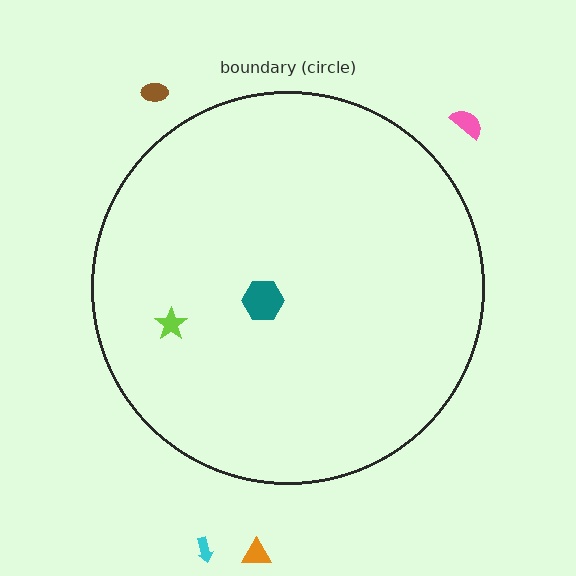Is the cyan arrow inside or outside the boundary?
Outside.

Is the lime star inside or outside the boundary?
Inside.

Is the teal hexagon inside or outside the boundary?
Inside.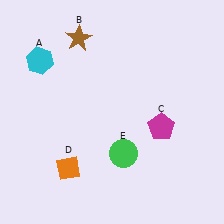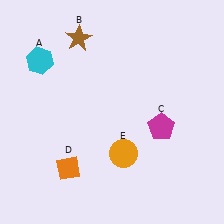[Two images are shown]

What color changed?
The circle (E) changed from green in Image 1 to orange in Image 2.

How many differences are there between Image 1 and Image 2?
There is 1 difference between the two images.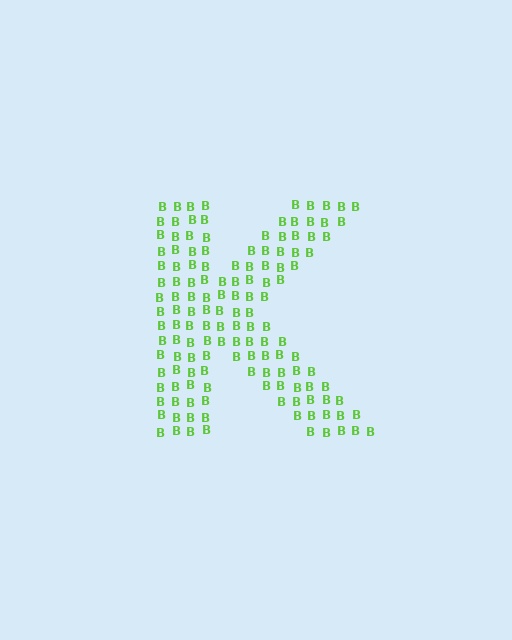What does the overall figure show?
The overall figure shows the letter K.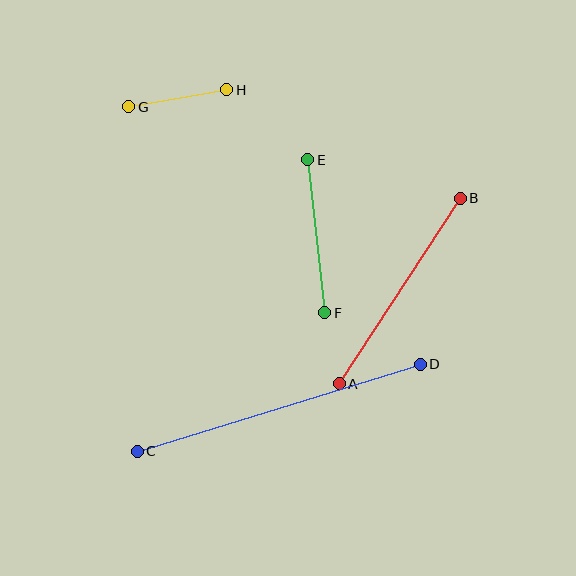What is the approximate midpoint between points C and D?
The midpoint is at approximately (279, 408) pixels.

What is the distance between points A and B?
The distance is approximately 221 pixels.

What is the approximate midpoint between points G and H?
The midpoint is at approximately (178, 98) pixels.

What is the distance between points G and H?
The distance is approximately 100 pixels.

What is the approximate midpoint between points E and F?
The midpoint is at approximately (316, 236) pixels.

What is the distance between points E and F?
The distance is approximately 154 pixels.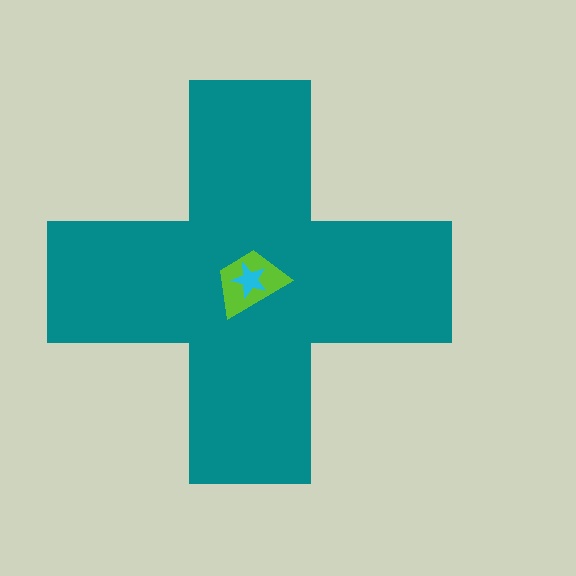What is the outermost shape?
The teal cross.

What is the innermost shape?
The cyan star.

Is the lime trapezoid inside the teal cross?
Yes.